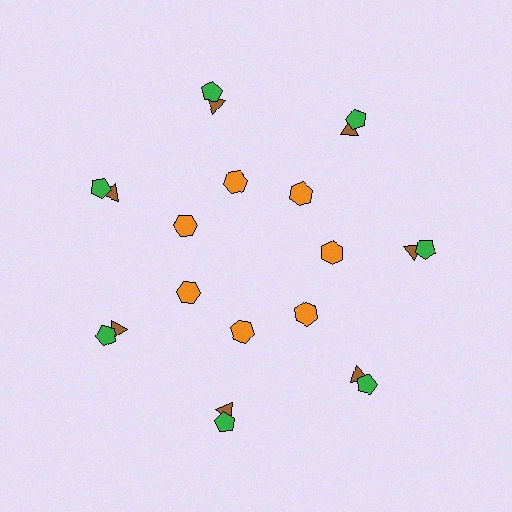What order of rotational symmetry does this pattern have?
This pattern has 7-fold rotational symmetry.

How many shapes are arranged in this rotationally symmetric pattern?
There are 21 shapes, arranged in 7 groups of 3.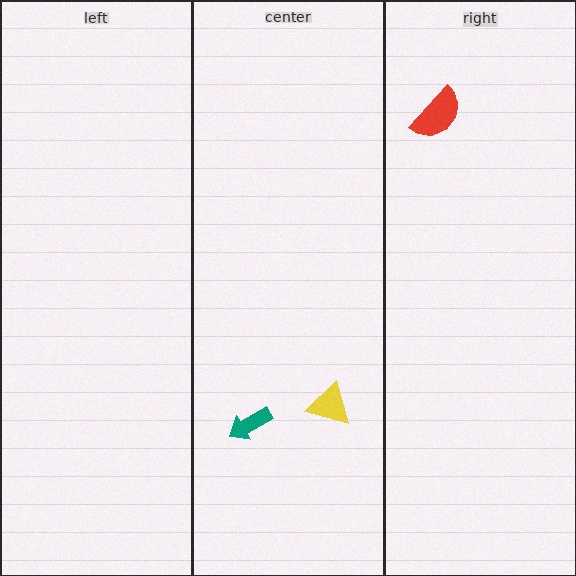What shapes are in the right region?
The red semicircle.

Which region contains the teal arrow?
The center region.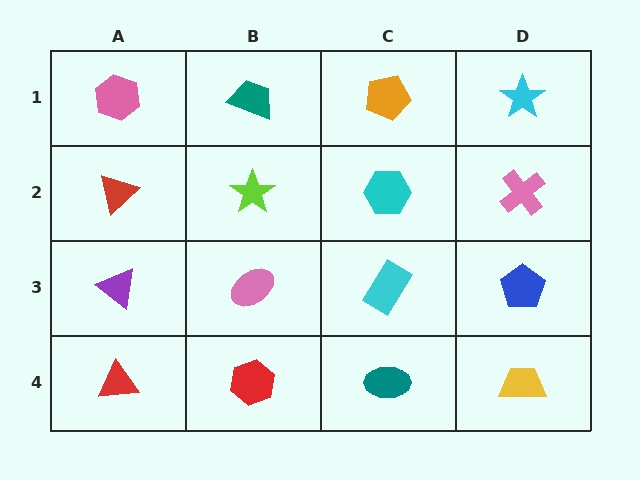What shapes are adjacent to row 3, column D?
A pink cross (row 2, column D), a yellow trapezoid (row 4, column D), a cyan rectangle (row 3, column C).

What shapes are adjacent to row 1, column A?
A red triangle (row 2, column A), a teal trapezoid (row 1, column B).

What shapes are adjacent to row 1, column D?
A pink cross (row 2, column D), an orange pentagon (row 1, column C).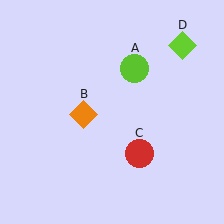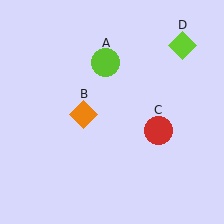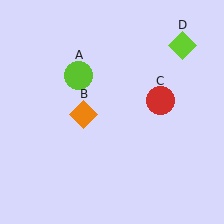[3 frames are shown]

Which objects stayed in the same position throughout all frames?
Orange diamond (object B) and lime diamond (object D) remained stationary.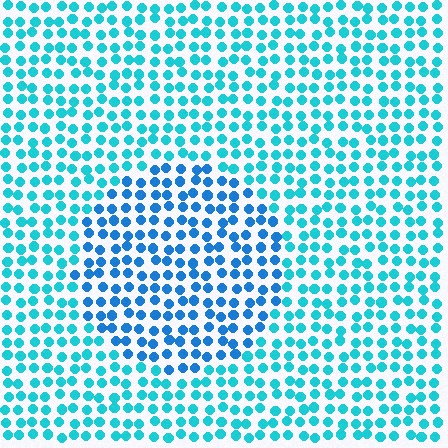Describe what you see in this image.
The image is filled with small cyan elements in a uniform arrangement. A circle-shaped region is visible where the elements are tinted to a slightly different hue, forming a subtle color boundary.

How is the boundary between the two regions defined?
The boundary is defined purely by a slight shift in hue (about 26 degrees). Spacing, size, and orientation are identical on both sides.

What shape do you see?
I see a circle.